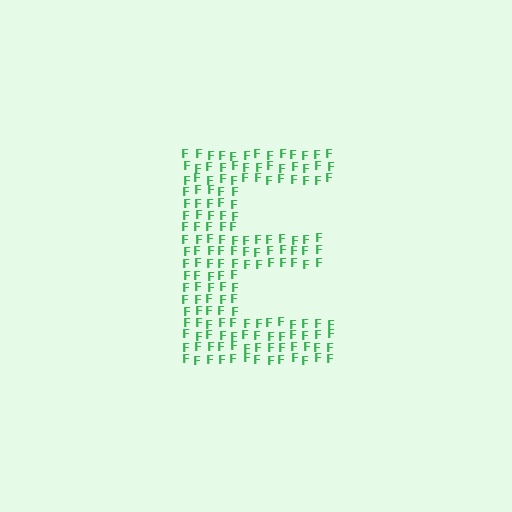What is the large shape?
The large shape is the letter E.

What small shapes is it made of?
It is made of small letter F's.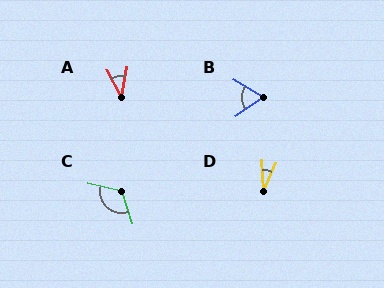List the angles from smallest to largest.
D (26°), A (40°), B (64°), C (122°).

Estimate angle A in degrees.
Approximately 40 degrees.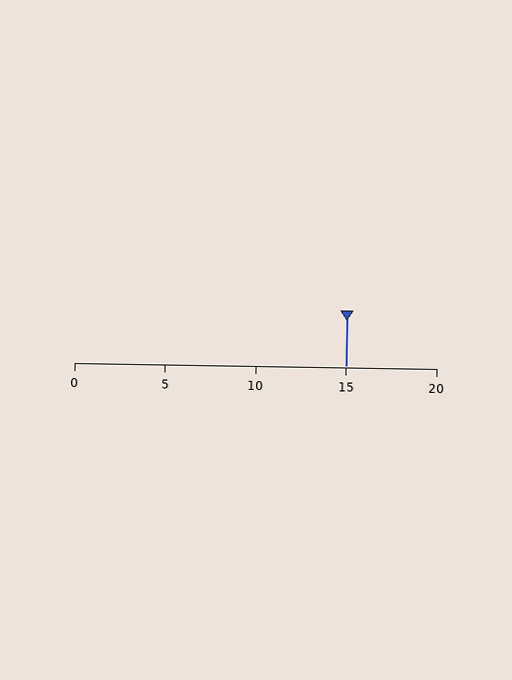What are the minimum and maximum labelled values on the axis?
The axis runs from 0 to 20.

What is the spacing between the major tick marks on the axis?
The major ticks are spaced 5 apart.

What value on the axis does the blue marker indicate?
The marker indicates approximately 15.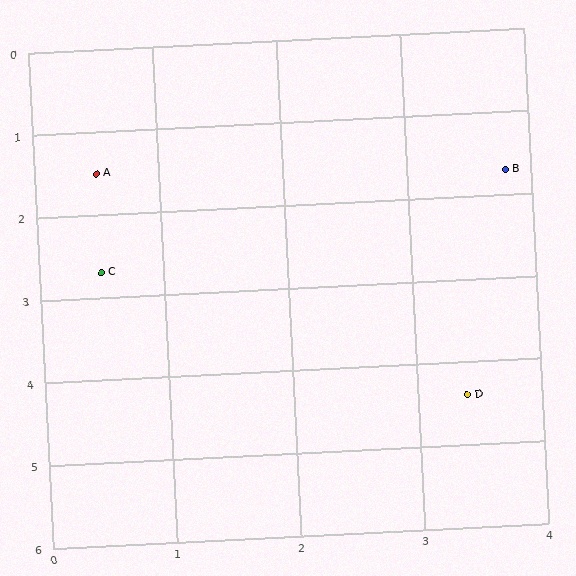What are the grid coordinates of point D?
Point D is at approximately (3.4, 4.4).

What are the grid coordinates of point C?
Point C is at approximately (0.5, 2.7).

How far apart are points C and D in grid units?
Points C and D are about 3.4 grid units apart.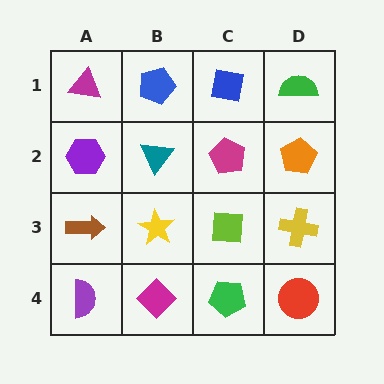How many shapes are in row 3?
4 shapes.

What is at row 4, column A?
A purple semicircle.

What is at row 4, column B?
A magenta diamond.